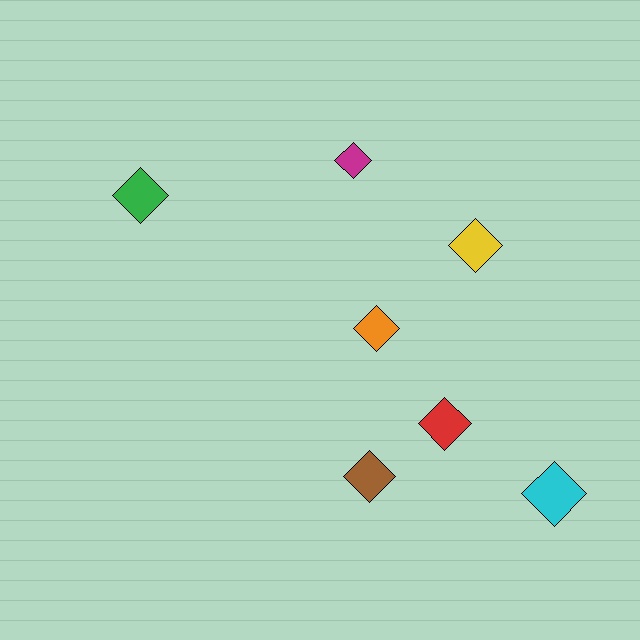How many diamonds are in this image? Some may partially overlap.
There are 7 diamonds.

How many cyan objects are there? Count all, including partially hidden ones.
There is 1 cyan object.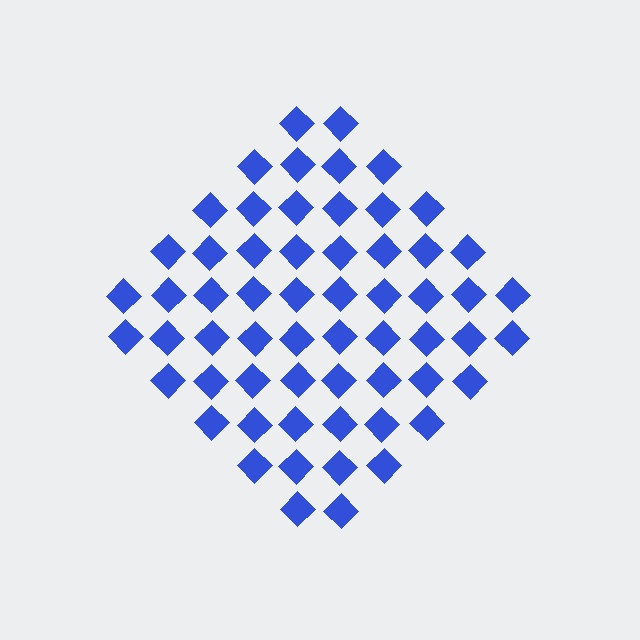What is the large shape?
The large shape is a diamond.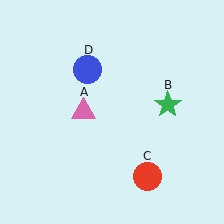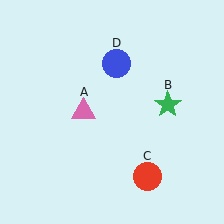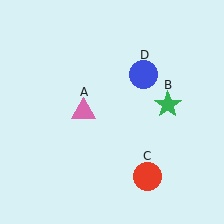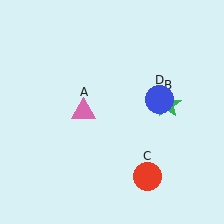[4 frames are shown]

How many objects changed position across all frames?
1 object changed position: blue circle (object D).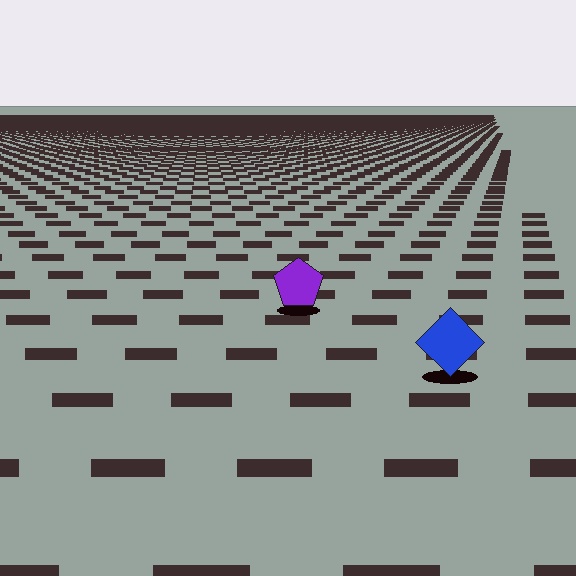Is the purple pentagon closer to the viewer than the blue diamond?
No. The blue diamond is closer — you can tell from the texture gradient: the ground texture is coarser near it.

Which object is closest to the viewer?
The blue diamond is closest. The texture marks near it are larger and more spread out.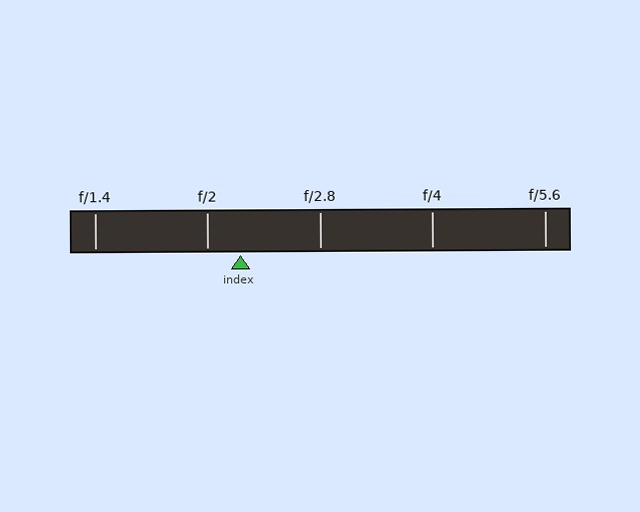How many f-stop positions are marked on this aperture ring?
There are 5 f-stop positions marked.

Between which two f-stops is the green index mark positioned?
The index mark is between f/2 and f/2.8.